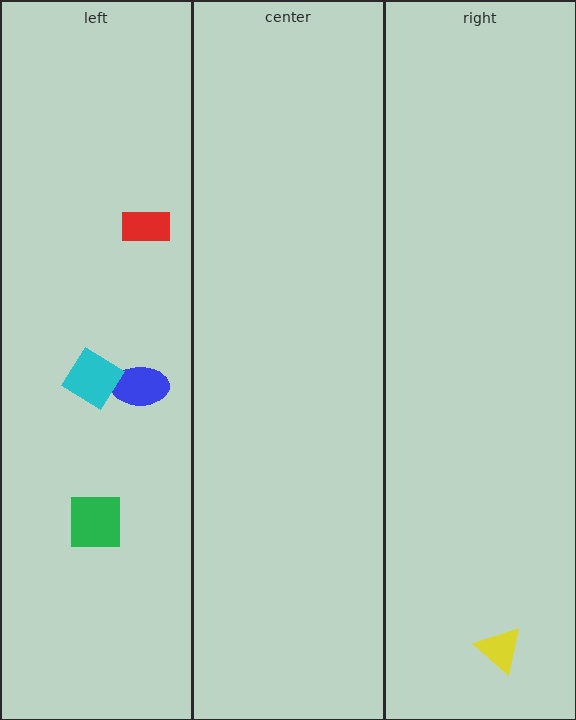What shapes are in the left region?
The blue ellipse, the green square, the cyan diamond, the red rectangle.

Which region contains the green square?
The left region.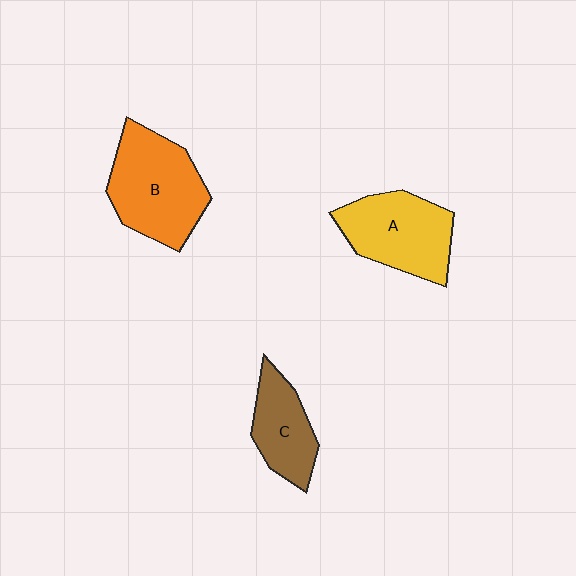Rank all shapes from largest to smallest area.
From largest to smallest: B (orange), A (yellow), C (brown).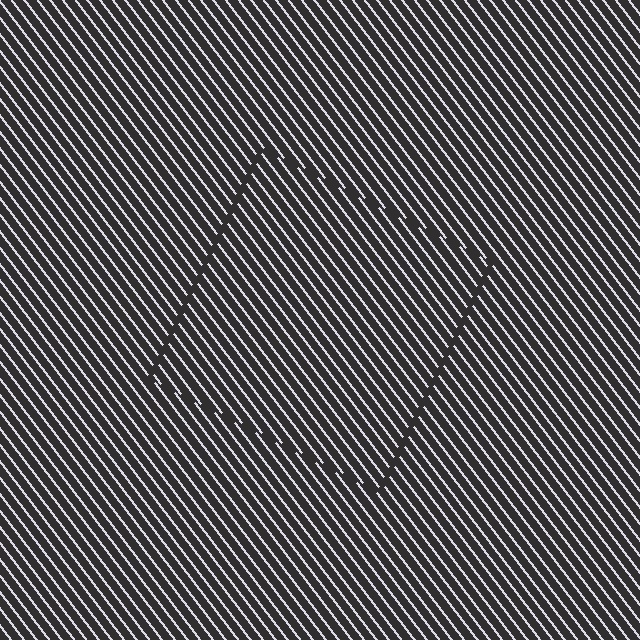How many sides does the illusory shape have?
4 sides — the line-ends trace a square.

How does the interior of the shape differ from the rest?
The interior of the shape contains the same grating, shifted by half a period — the contour is defined by the phase discontinuity where line-ends from the inner and outer gratings abut.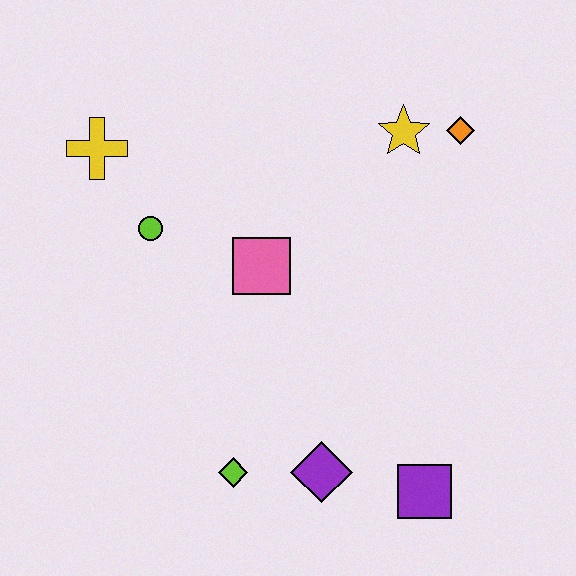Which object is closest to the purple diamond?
The lime diamond is closest to the purple diamond.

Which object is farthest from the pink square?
The purple square is farthest from the pink square.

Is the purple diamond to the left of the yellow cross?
No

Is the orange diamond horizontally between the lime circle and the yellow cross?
No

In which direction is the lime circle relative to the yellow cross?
The lime circle is below the yellow cross.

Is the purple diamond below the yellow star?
Yes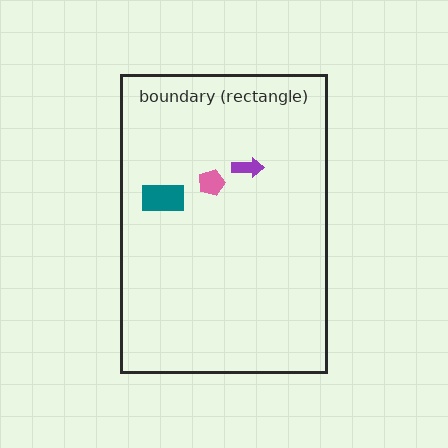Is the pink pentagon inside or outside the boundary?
Inside.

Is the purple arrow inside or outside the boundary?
Inside.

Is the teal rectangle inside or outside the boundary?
Inside.